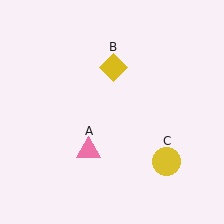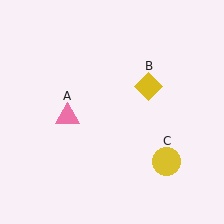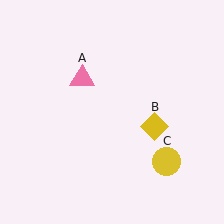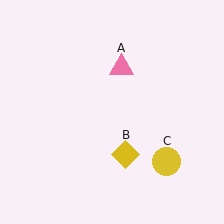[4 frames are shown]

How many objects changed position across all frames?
2 objects changed position: pink triangle (object A), yellow diamond (object B).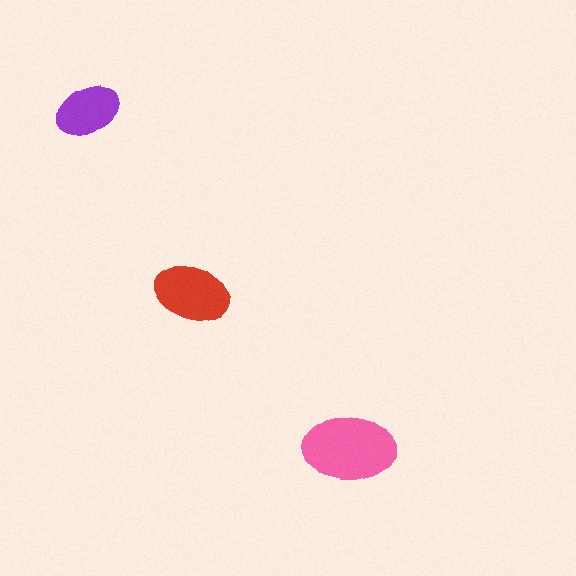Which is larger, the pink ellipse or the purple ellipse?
The pink one.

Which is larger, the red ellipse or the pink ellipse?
The pink one.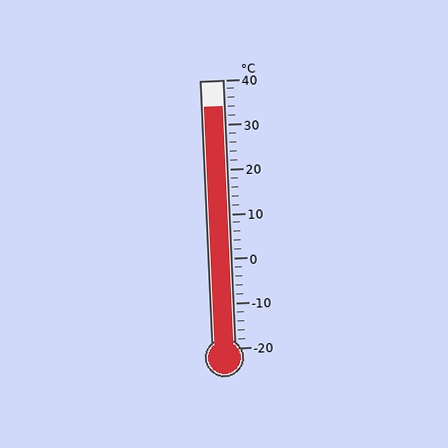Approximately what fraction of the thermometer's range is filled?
The thermometer is filled to approximately 90% of its range.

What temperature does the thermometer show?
The thermometer shows approximately 34°C.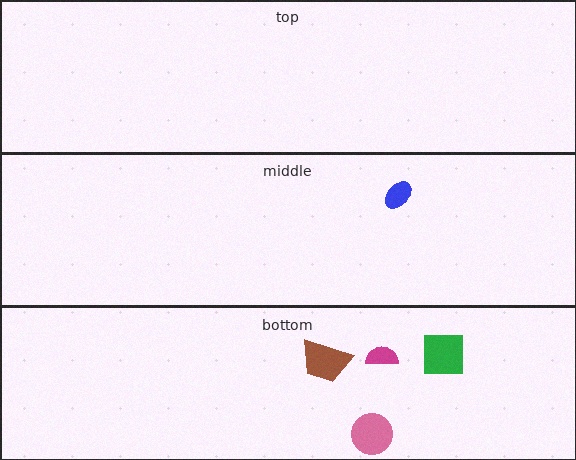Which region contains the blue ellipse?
The middle region.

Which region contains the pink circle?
The bottom region.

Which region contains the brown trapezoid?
The bottom region.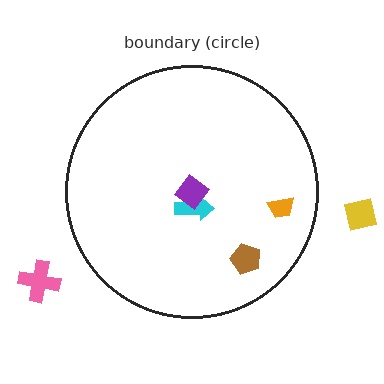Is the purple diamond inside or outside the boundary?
Inside.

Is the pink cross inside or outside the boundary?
Outside.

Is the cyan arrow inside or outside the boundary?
Inside.